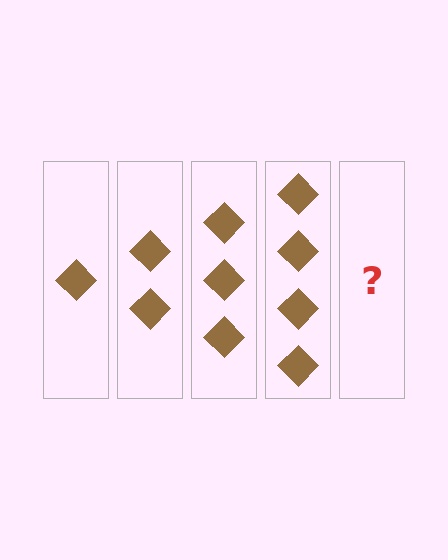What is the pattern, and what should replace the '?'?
The pattern is that each step adds one more diamond. The '?' should be 5 diamonds.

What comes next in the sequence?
The next element should be 5 diamonds.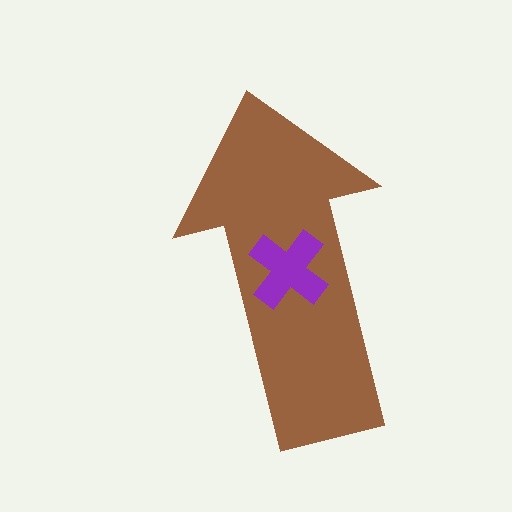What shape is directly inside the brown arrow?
The purple cross.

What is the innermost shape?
The purple cross.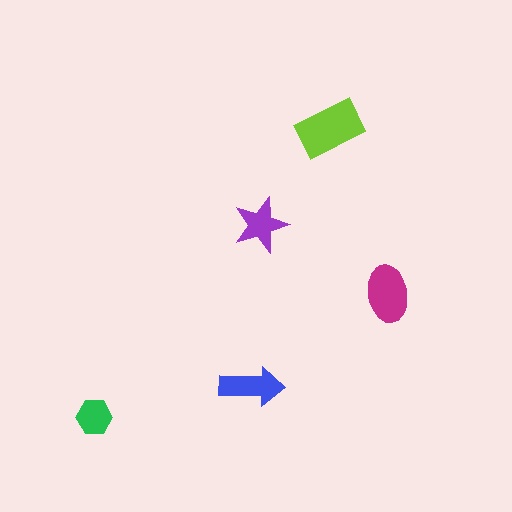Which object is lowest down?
The green hexagon is bottommost.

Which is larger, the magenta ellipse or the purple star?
The magenta ellipse.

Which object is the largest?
The lime rectangle.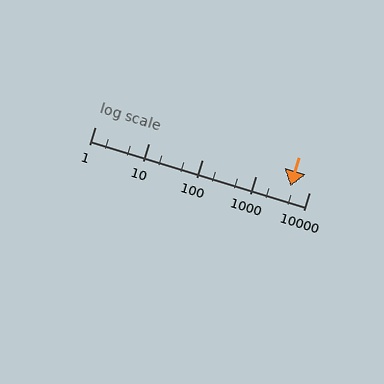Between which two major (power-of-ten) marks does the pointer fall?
The pointer is between 1000 and 10000.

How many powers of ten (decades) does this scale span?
The scale spans 4 decades, from 1 to 10000.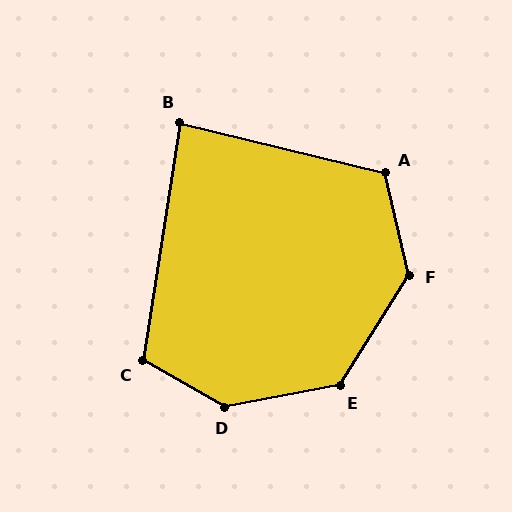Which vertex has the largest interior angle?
D, at approximately 140 degrees.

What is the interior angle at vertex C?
Approximately 111 degrees (obtuse).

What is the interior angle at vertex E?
Approximately 133 degrees (obtuse).